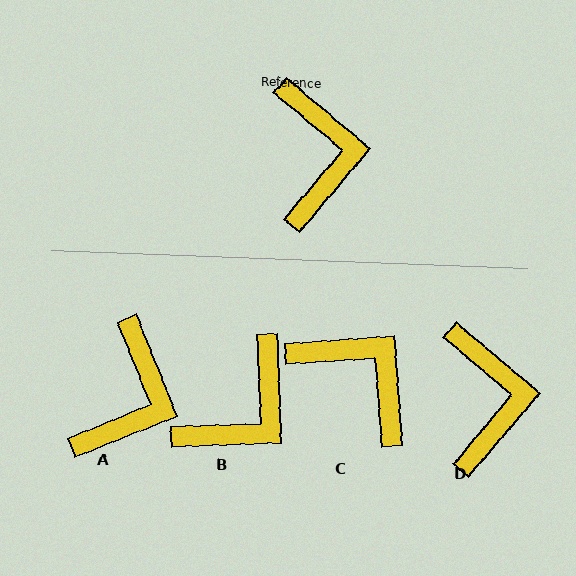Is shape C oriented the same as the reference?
No, it is off by about 44 degrees.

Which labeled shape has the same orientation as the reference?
D.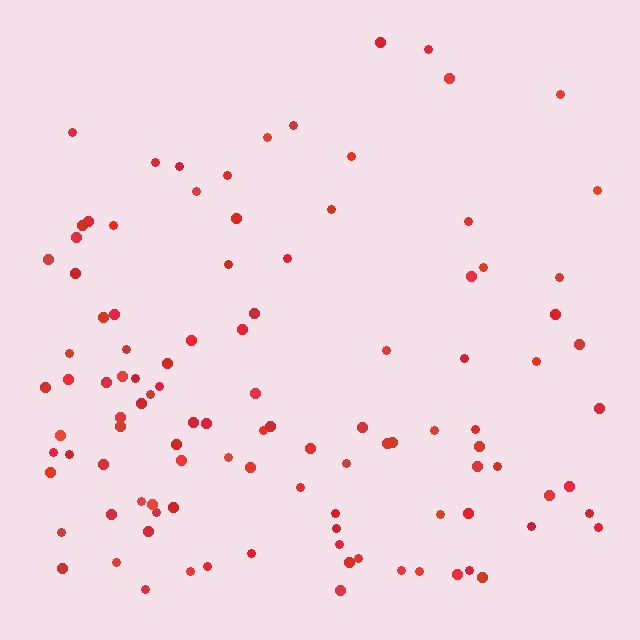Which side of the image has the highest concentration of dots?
The bottom.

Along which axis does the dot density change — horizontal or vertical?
Vertical.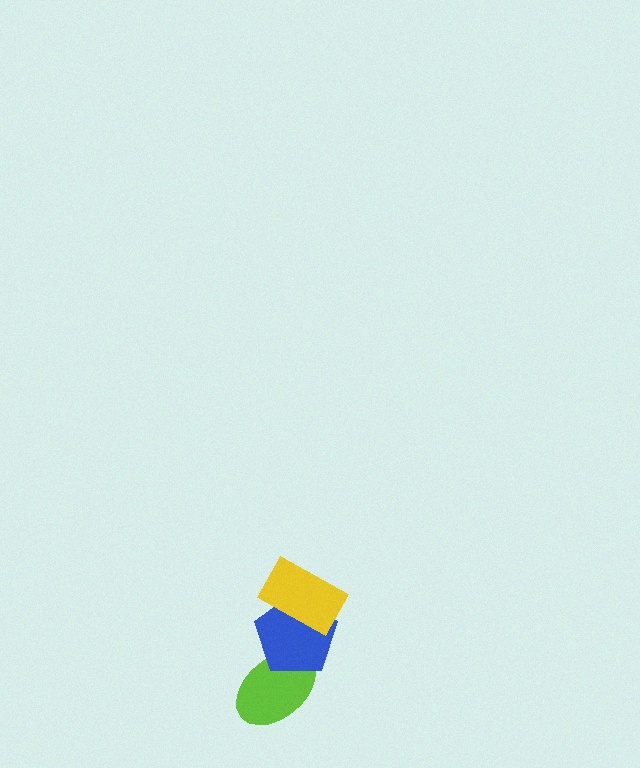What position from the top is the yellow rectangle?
The yellow rectangle is 1st from the top.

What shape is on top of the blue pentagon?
The yellow rectangle is on top of the blue pentagon.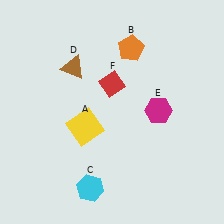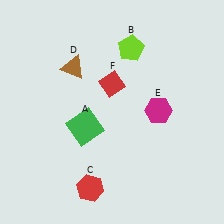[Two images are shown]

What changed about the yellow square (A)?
In Image 1, A is yellow. In Image 2, it changed to green.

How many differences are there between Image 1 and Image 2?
There are 3 differences between the two images.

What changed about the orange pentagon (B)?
In Image 1, B is orange. In Image 2, it changed to lime.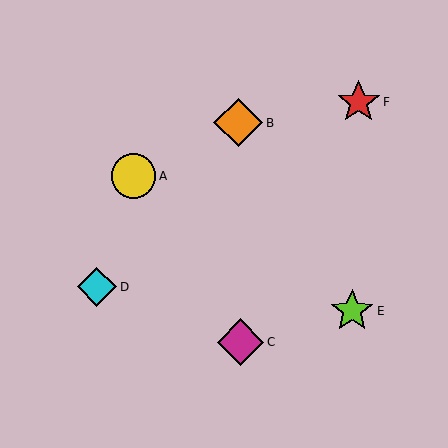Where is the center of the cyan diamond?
The center of the cyan diamond is at (97, 287).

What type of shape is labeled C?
Shape C is a magenta diamond.